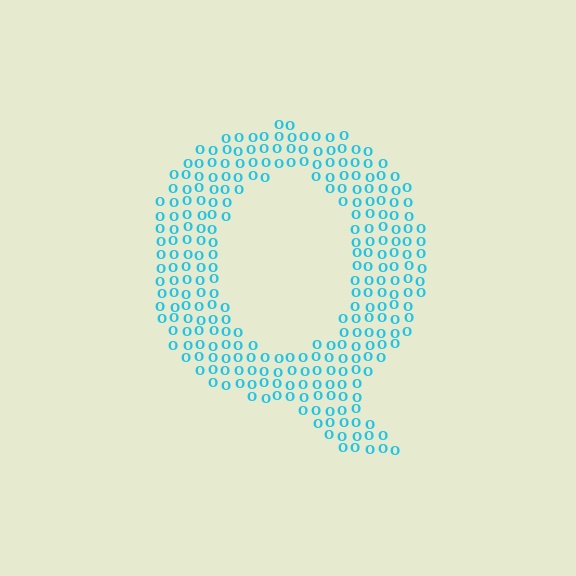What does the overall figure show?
The overall figure shows the letter Q.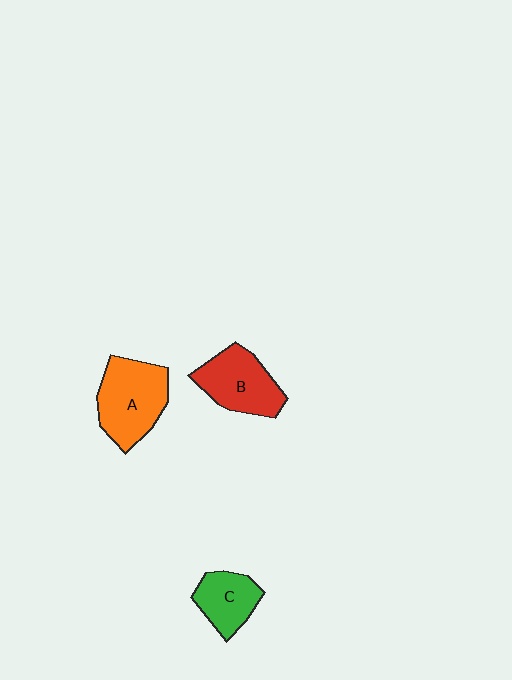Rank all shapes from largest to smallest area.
From largest to smallest: A (orange), B (red), C (green).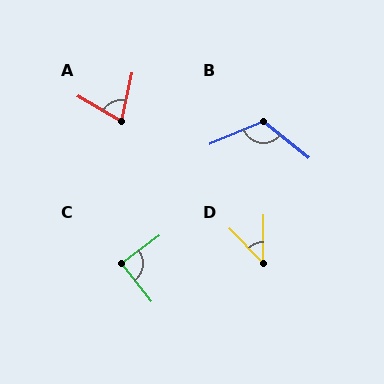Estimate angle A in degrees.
Approximately 72 degrees.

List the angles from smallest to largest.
D (44°), A (72°), C (88°), B (119°).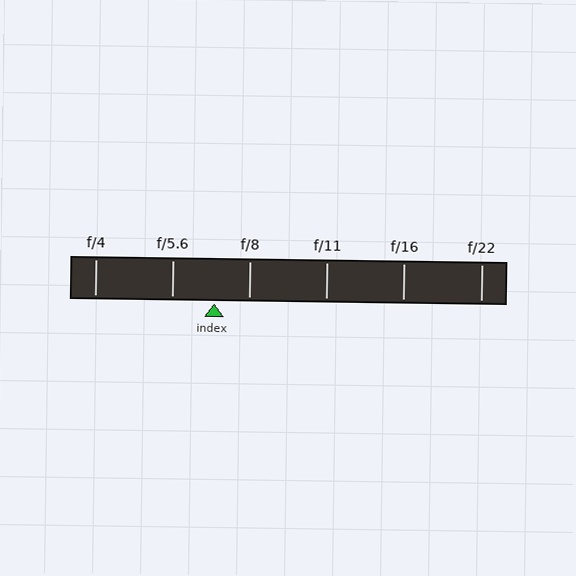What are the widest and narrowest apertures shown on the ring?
The widest aperture shown is f/4 and the narrowest is f/22.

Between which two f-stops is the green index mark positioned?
The index mark is between f/5.6 and f/8.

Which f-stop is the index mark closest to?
The index mark is closest to f/8.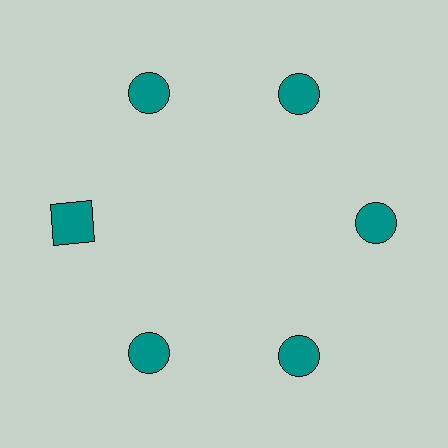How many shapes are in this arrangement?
There are 6 shapes arranged in a ring pattern.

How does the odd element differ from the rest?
It has a different shape: square instead of circle.